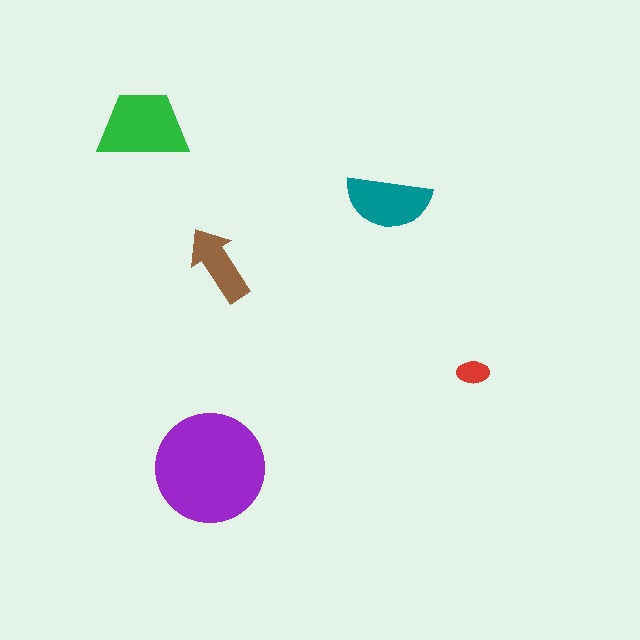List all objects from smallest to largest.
The red ellipse, the brown arrow, the teal semicircle, the green trapezoid, the purple circle.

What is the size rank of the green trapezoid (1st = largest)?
2nd.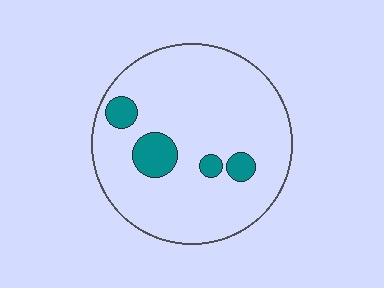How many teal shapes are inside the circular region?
4.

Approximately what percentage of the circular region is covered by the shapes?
Approximately 10%.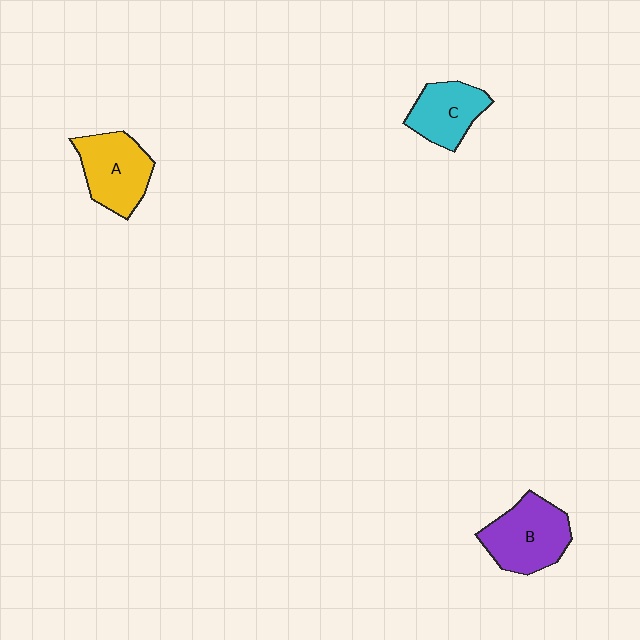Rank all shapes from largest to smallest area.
From largest to smallest: B (purple), A (yellow), C (cyan).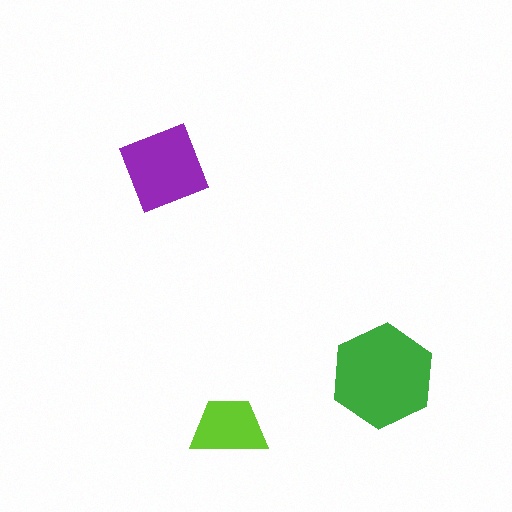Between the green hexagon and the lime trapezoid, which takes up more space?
The green hexagon.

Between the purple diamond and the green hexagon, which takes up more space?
The green hexagon.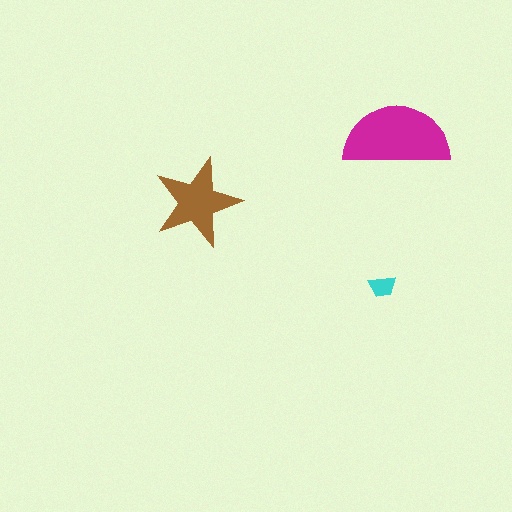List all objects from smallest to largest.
The cyan trapezoid, the brown star, the magenta semicircle.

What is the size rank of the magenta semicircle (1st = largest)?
1st.